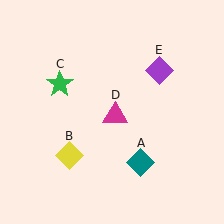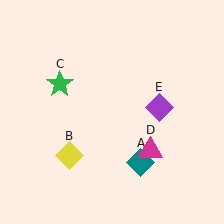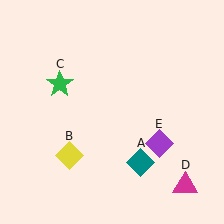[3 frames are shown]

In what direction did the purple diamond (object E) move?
The purple diamond (object E) moved down.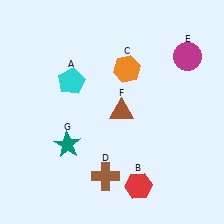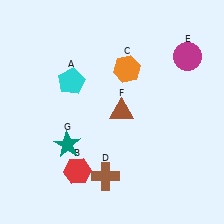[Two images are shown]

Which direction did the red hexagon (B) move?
The red hexagon (B) moved left.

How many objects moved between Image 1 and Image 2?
1 object moved between the two images.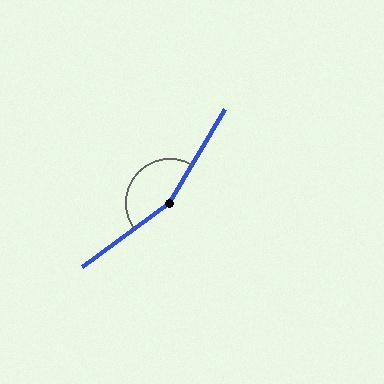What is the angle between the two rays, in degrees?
Approximately 158 degrees.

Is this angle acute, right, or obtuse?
It is obtuse.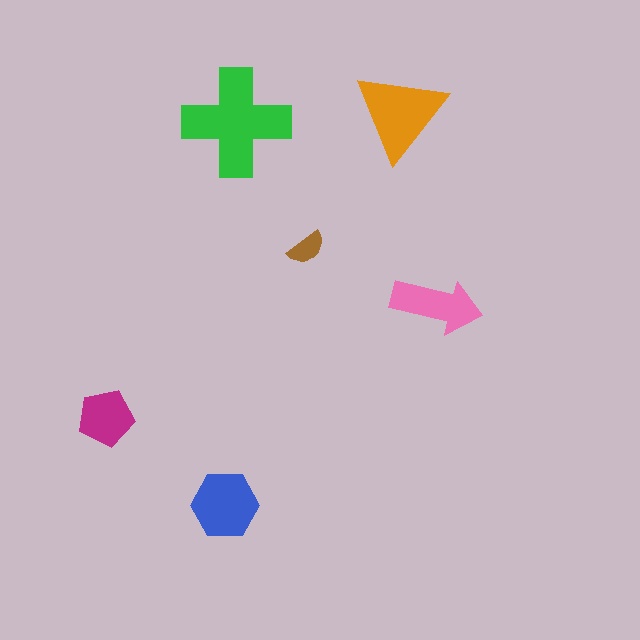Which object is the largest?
The green cross.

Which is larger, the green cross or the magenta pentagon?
The green cross.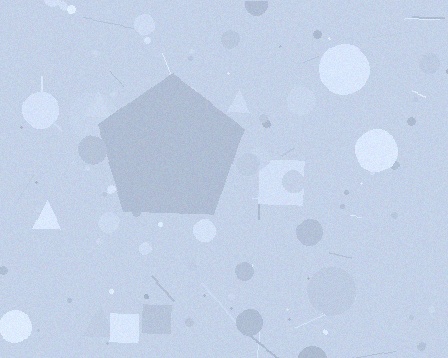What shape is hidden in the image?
A pentagon is hidden in the image.